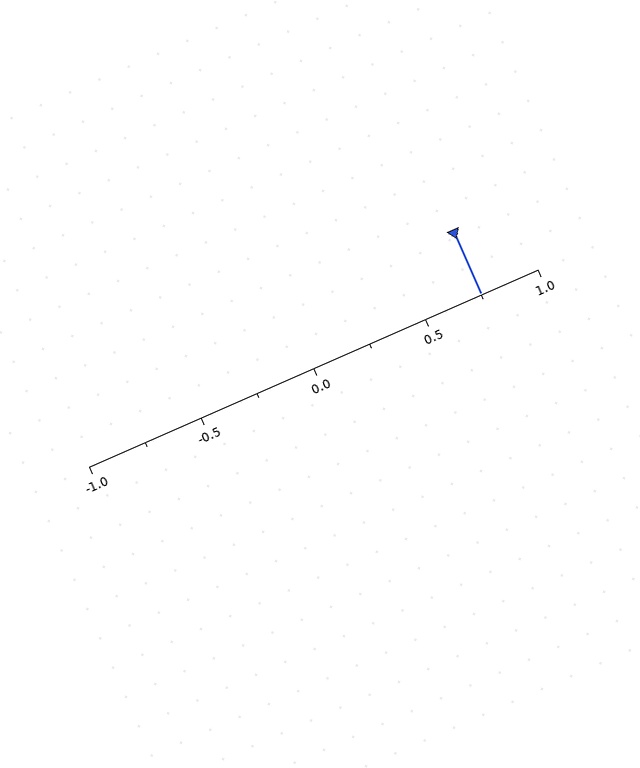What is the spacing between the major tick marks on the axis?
The major ticks are spaced 0.5 apart.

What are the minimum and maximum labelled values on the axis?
The axis runs from -1.0 to 1.0.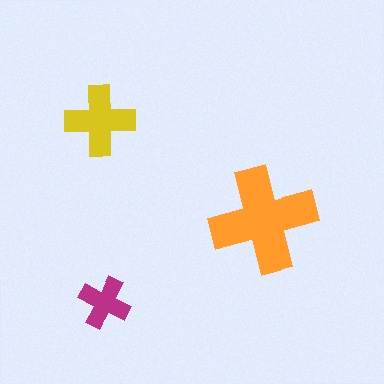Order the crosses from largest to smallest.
the orange one, the yellow one, the magenta one.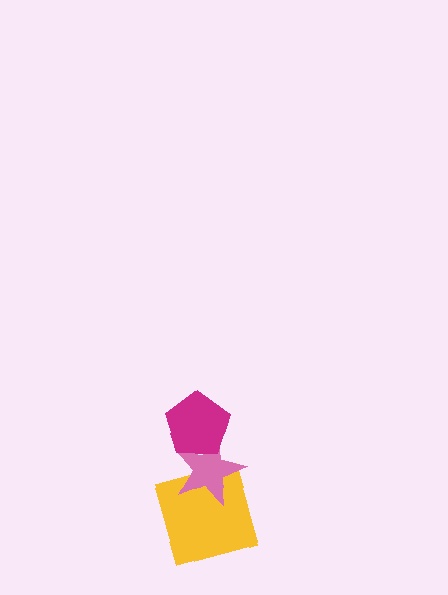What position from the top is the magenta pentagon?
The magenta pentagon is 1st from the top.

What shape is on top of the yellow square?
The pink star is on top of the yellow square.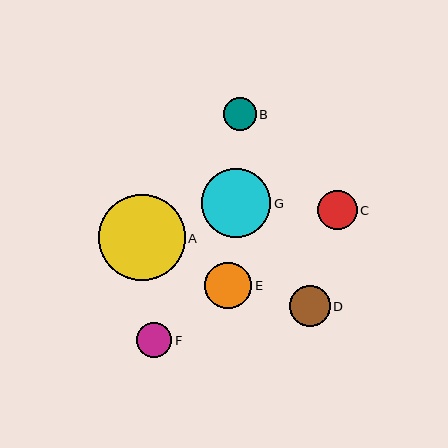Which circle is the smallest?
Circle B is the smallest with a size of approximately 33 pixels.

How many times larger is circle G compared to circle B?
Circle G is approximately 2.1 times the size of circle B.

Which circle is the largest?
Circle A is the largest with a size of approximately 86 pixels.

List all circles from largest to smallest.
From largest to smallest: A, G, E, D, C, F, B.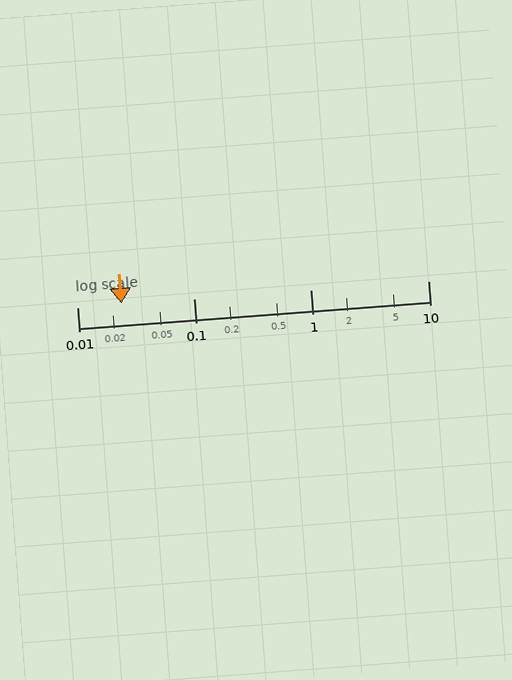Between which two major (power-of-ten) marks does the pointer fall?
The pointer is between 0.01 and 0.1.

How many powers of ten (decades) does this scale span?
The scale spans 3 decades, from 0.01 to 10.